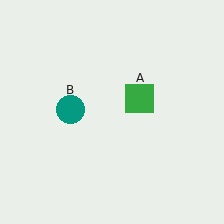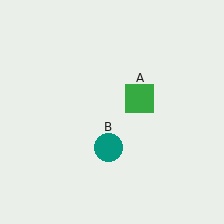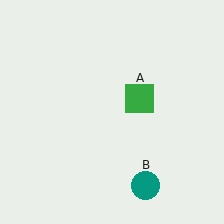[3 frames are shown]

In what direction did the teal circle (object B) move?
The teal circle (object B) moved down and to the right.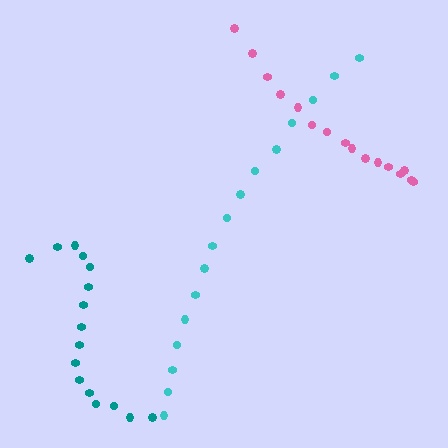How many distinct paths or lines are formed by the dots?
There are 3 distinct paths.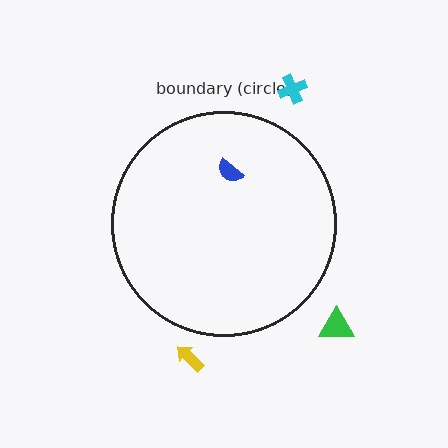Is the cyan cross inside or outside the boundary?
Outside.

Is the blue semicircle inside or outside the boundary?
Inside.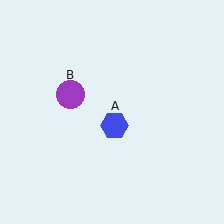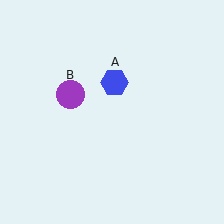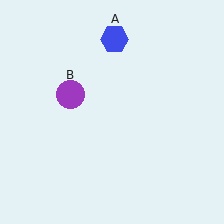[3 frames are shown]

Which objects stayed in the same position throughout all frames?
Purple circle (object B) remained stationary.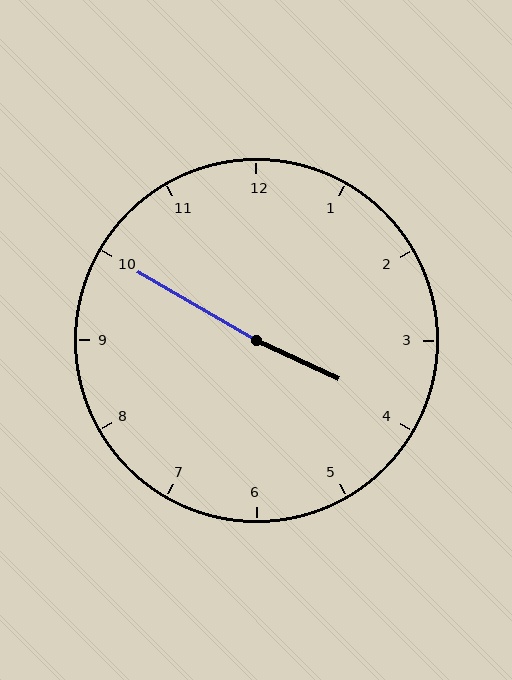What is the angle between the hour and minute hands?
Approximately 175 degrees.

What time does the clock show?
3:50.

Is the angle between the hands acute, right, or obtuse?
It is obtuse.